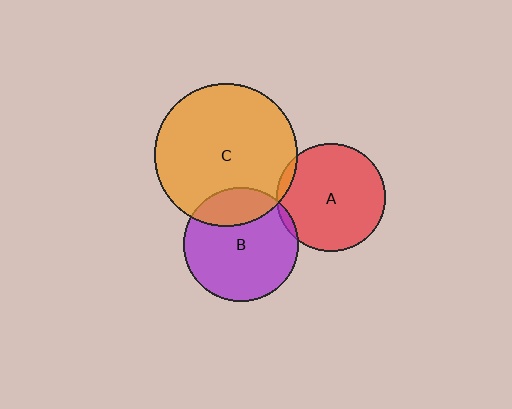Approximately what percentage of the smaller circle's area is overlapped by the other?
Approximately 5%.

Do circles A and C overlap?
Yes.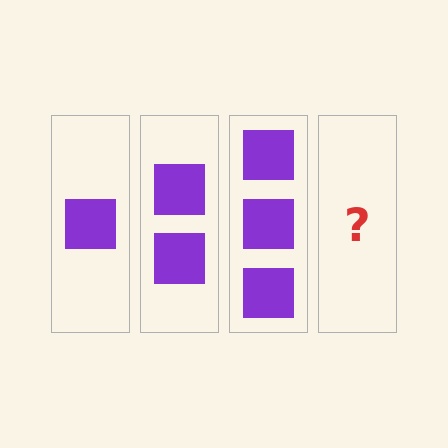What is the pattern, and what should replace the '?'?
The pattern is that each step adds one more square. The '?' should be 4 squares.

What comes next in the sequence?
The next element should be 4 squares.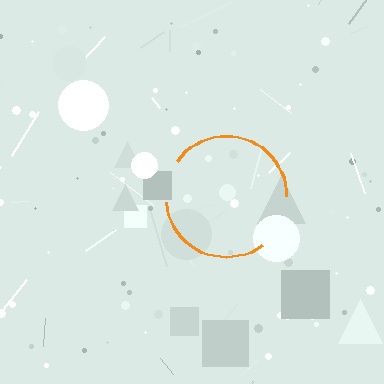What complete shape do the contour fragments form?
The contour fragments form a circle.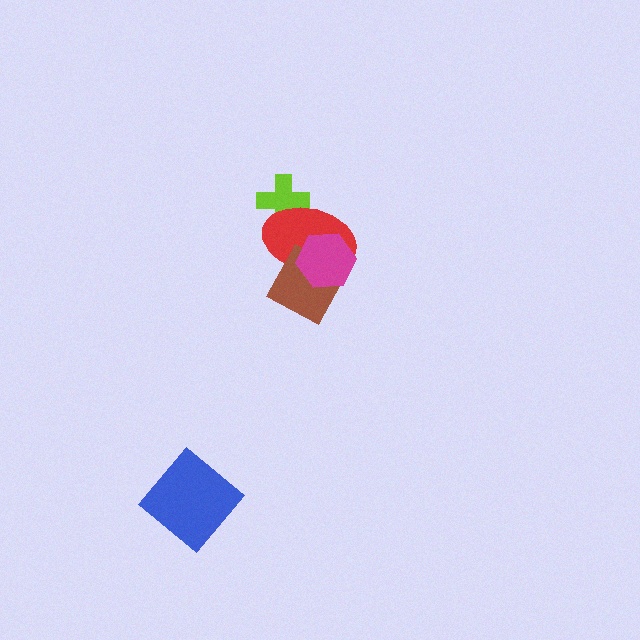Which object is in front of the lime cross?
The red ellipse is in front of the lime cross.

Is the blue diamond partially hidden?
No, no other shape covers it.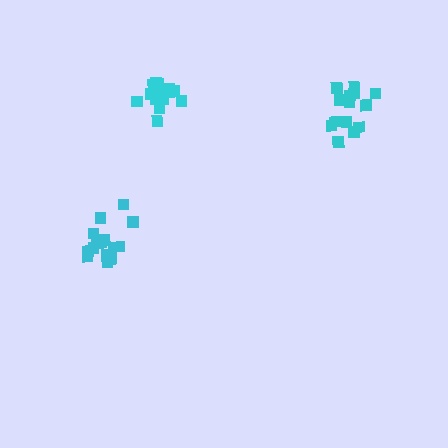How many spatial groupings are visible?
There are 3 spatial groupings.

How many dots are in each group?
Group 1: 14 dots, Group 2: 16 dots, Group 3: 14 dots (44 total).